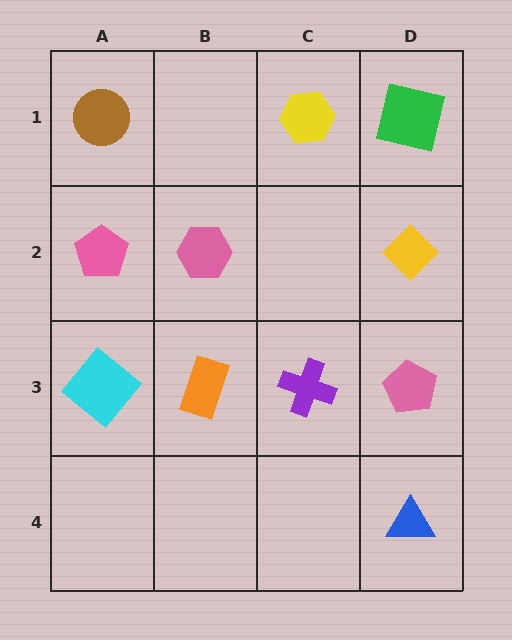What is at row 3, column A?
A cyan diamond.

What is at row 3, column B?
An orange rectangle.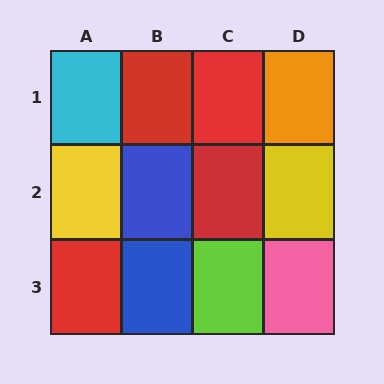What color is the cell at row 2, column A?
Yellow.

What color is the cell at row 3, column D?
Pink.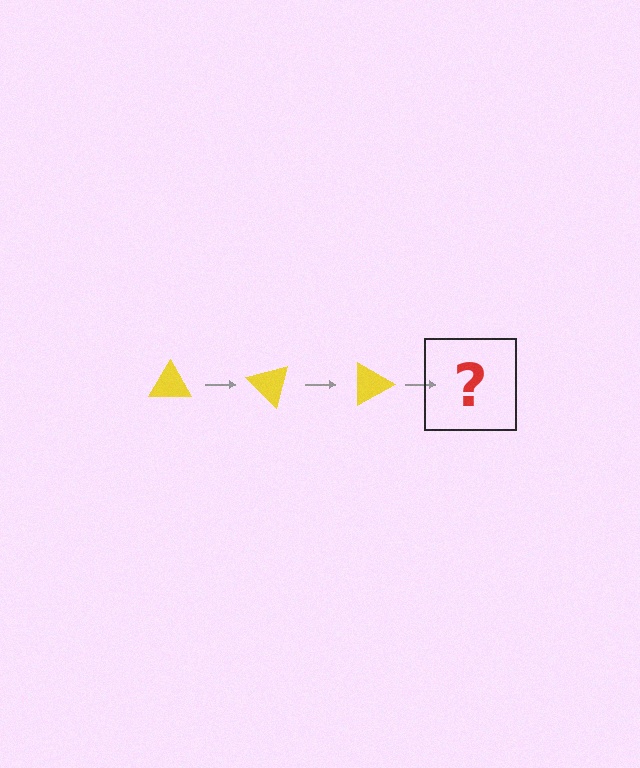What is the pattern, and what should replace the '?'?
The pattern is that the triangle rotates 45 degrees each step. The '?' should be a yellow triangle rotated 135 degrees.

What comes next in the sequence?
The next element should be a yellow triangle rotated 135 degrees.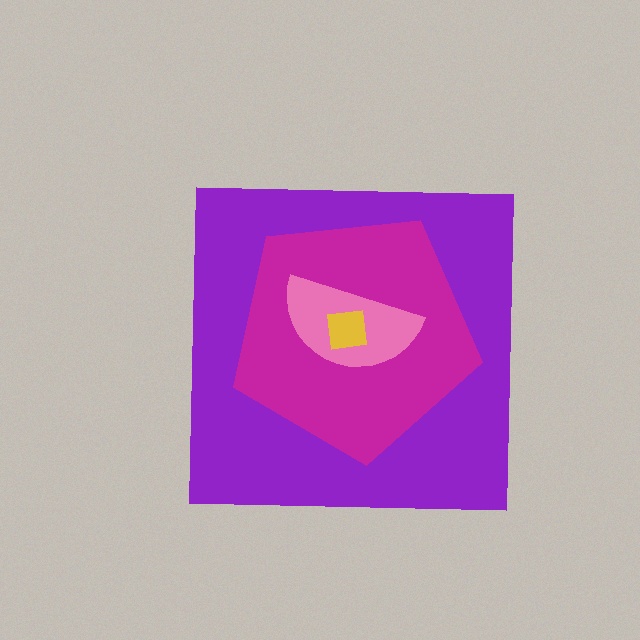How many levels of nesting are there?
4.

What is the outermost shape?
The purple square.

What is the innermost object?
The yellow square.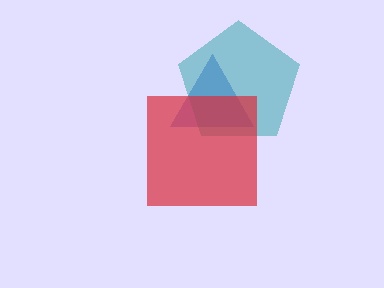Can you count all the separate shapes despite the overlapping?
Yes, there are 3 separate shapes.